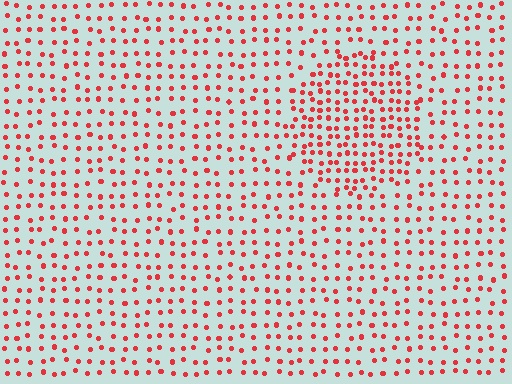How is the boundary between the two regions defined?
The boundary is defined by a change in element density (approximately 1.8x ratio). All elements are the same color, size, and shape.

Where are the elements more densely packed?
The elements are more densely packed inside the circle boundary.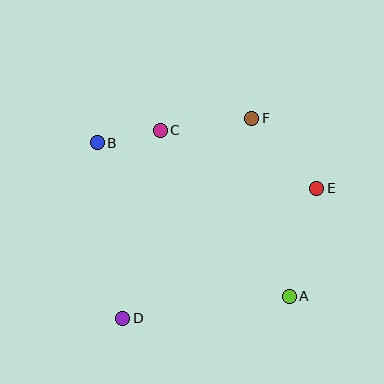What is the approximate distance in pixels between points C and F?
The distance between C and F is approximately 93 pixels.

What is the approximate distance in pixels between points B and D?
The distance between B and D is approximately 177 pixels.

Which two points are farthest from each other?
Points A and B are farthest from each other.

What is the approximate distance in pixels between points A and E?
The distance between A and E is approximately 111 pixels.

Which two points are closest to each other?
Points B and C are closest to each other.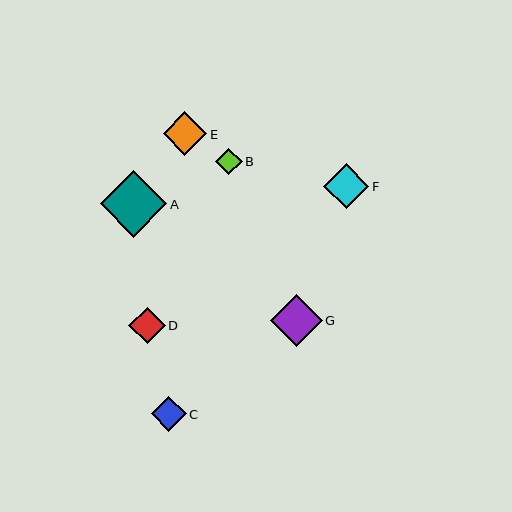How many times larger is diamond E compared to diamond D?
Diamond E is approximately 1.2 times the size of diamond D.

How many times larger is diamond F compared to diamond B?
Diamond F is approximately 1.7 times the size of diamond B.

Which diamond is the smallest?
Diamond B is the smallest with a size of approximately 26 pixels.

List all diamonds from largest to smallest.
From largest to smallest: A, G, F, E, D, C, B.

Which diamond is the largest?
Diamond A is the largest with a size of approximately 66 pixels.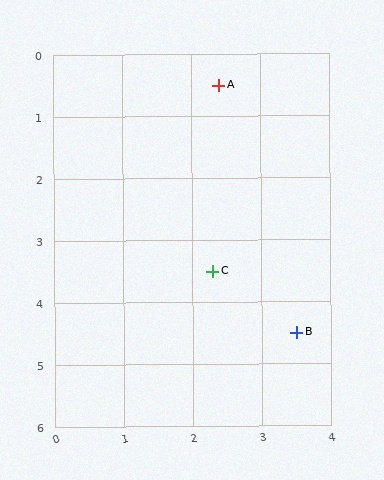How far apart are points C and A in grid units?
Points C and A are about 3.0 grid units apart.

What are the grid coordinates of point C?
Point C is at approximately (2.3, 3.5).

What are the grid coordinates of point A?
Point A is at approximately (2.4, 0.5).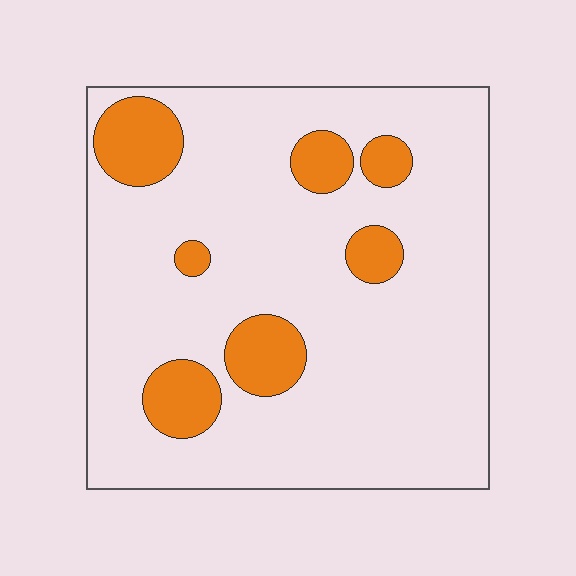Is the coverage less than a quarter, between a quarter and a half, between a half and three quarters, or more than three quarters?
Less than a quarter.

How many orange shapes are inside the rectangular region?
7.